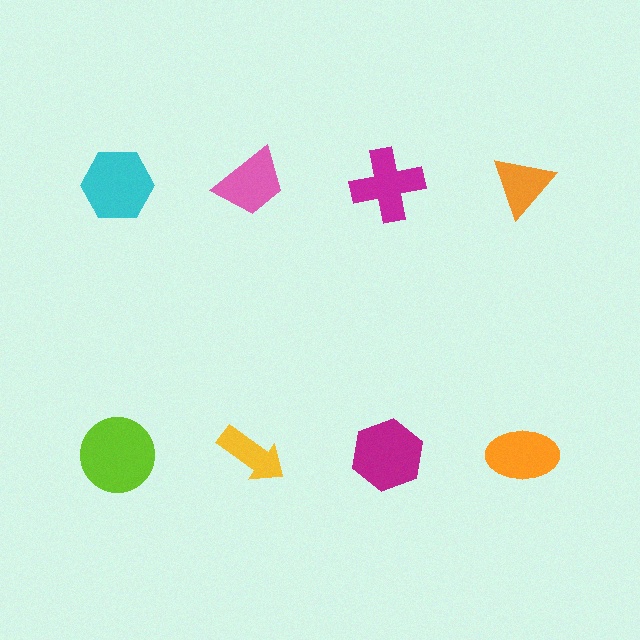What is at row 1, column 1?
A cyan hexagon.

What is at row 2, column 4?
An orange ellipse.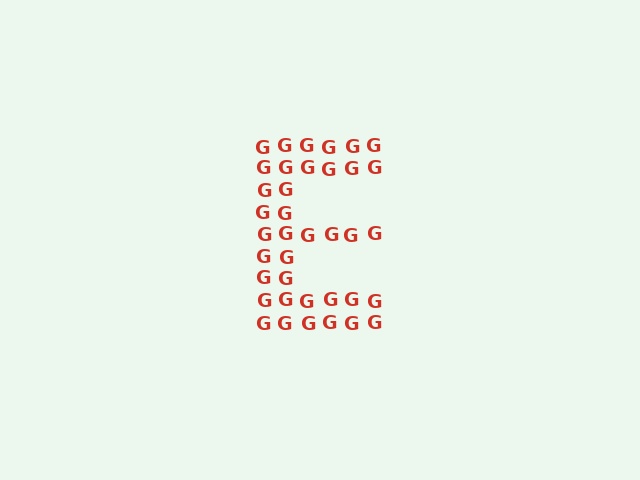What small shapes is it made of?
It is made of small letter G's.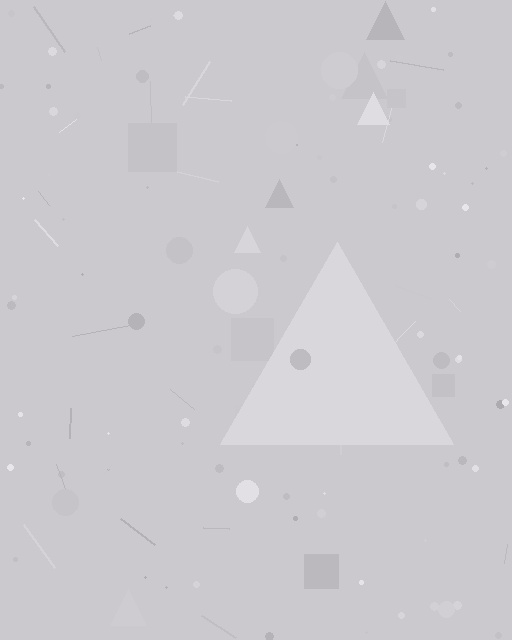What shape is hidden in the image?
A triangle is hidden in the image.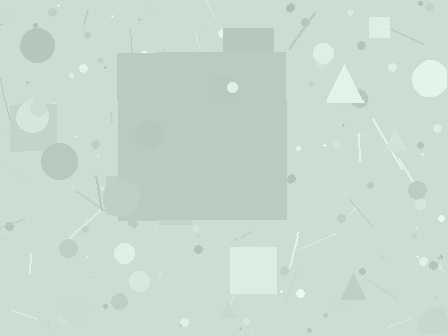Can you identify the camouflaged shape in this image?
The camouflaged shape is a square.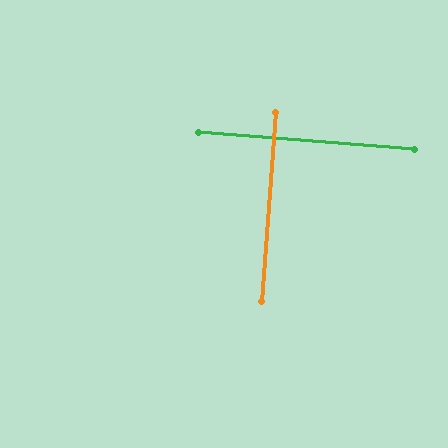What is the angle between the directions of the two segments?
Approximately 90 degrees.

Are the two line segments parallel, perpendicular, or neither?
Perpendicular — they meet at approximately 90°.